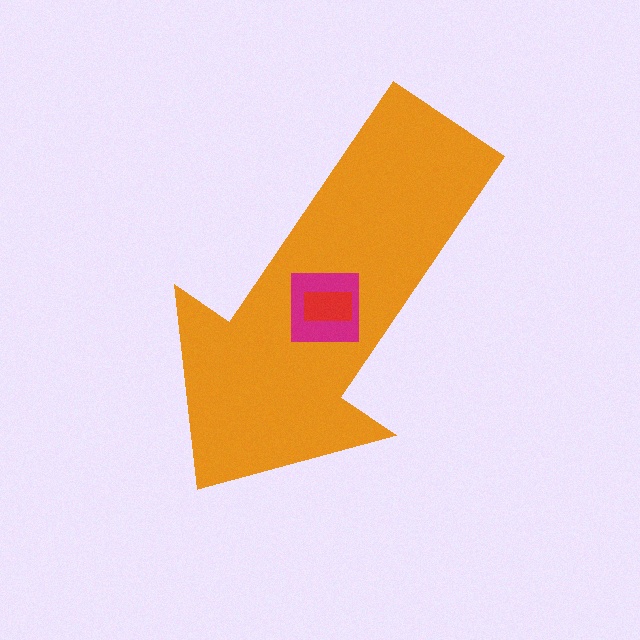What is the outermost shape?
The orange arrow.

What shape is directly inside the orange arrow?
The magenta square.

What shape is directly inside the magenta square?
The red rectangle.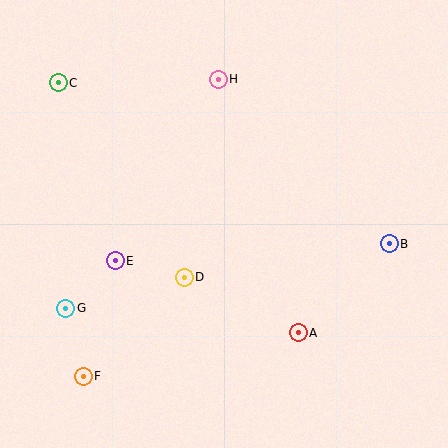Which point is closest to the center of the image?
Point D at (184, 277) is closest to the center.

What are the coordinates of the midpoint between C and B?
The midpoint between C and B is at (224, 163).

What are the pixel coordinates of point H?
Point H is at (218, 79).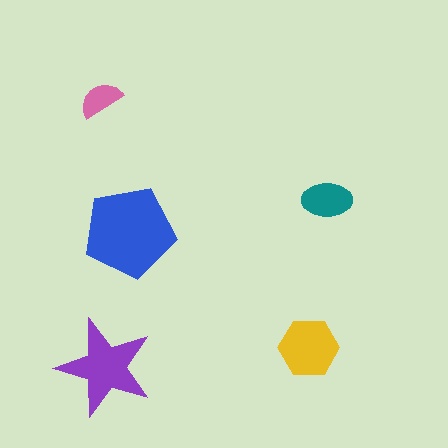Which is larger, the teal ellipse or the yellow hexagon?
The yellow hexagon.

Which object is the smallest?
The pink semicircle.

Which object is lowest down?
The purple star is bottommost.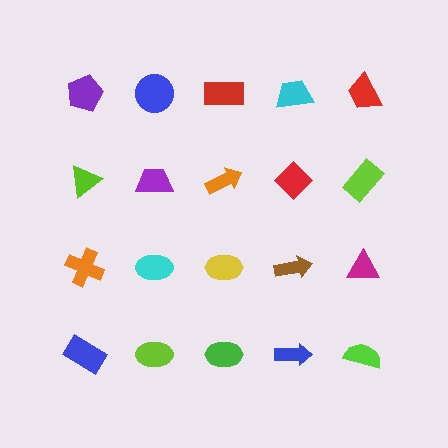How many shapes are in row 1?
5 shapes.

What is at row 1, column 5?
A red trapezoid.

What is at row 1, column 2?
A blue circle.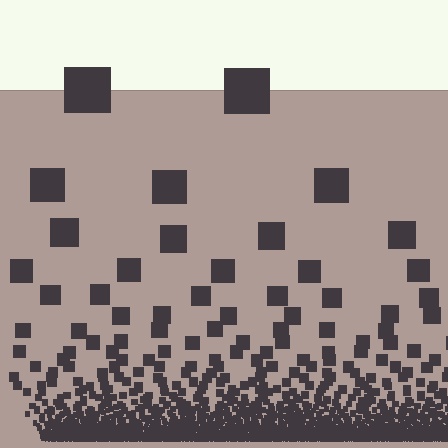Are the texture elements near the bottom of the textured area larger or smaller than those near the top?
Smaller. The gradient is inverted — elements near the bottom are smaller and denser.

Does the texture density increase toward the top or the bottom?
Density increases toward the bottom.